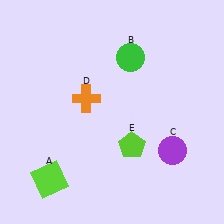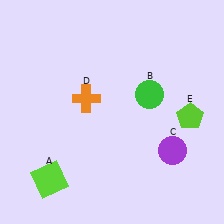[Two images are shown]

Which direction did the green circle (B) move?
The green circle (B) moved down.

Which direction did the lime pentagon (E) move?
The lime pentagon (E) moved right.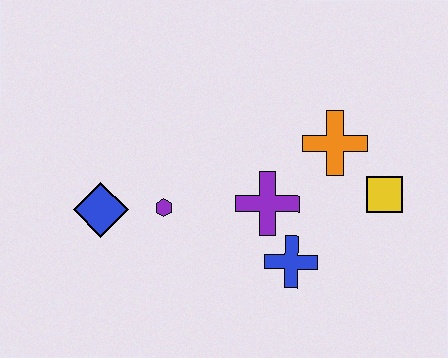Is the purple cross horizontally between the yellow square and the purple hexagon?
Yes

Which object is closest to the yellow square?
The orange cross is closest to the yellow square.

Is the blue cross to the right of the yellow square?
No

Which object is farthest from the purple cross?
The blue diamond is farthest from the purple cross.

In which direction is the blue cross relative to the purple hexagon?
The blue cross is to the right of the purple hexagon.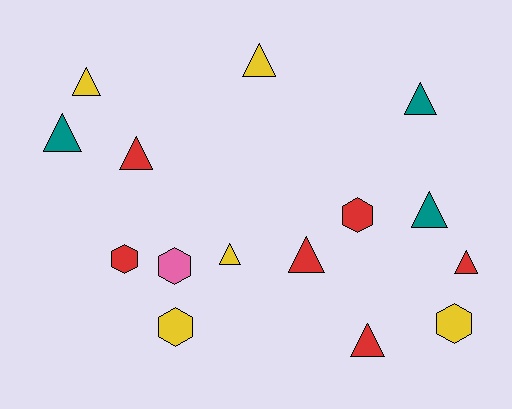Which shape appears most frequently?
Triangle, with 10 objects.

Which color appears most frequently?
Red, with 6 objects.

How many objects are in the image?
There are 15 objects.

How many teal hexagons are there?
There are no teal hexagons.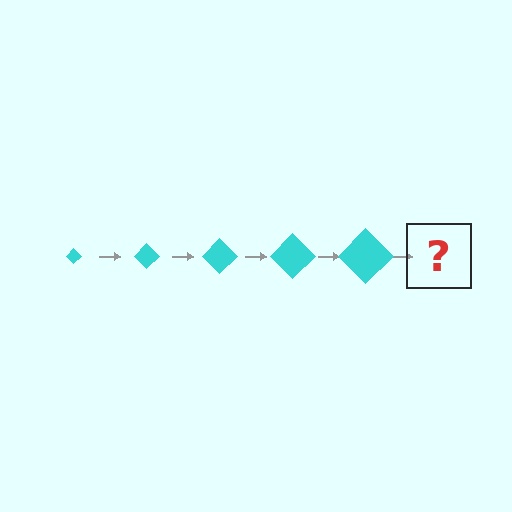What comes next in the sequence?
The next element should be a cyan diamond, larger than the previous one.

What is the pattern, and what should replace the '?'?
The pattern is that the diamond gets progressively larger each step. The '?' should be a cyan diamond, larger than the previous one.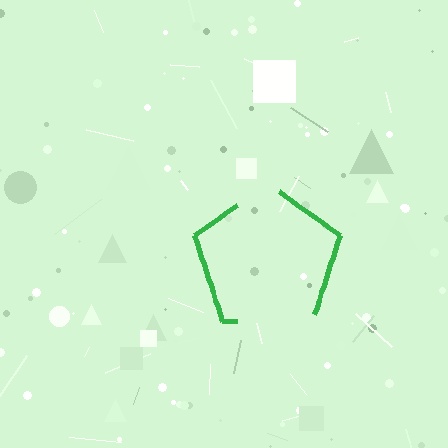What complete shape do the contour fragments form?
The contour fragments form a pentagon.